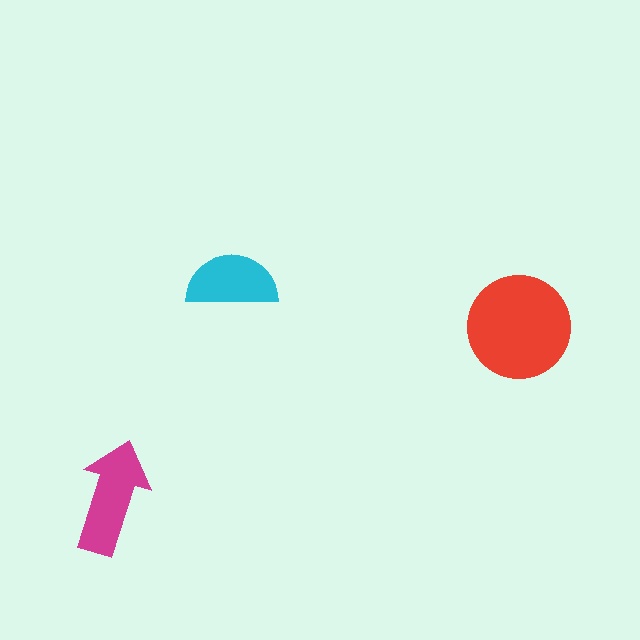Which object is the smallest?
The cyan semicircle.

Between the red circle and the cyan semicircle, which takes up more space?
The red circle.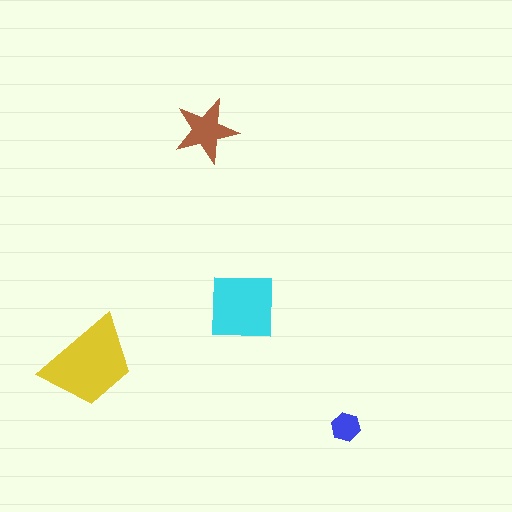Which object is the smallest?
The blue hexagon.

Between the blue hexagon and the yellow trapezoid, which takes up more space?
The yellow trapezoid.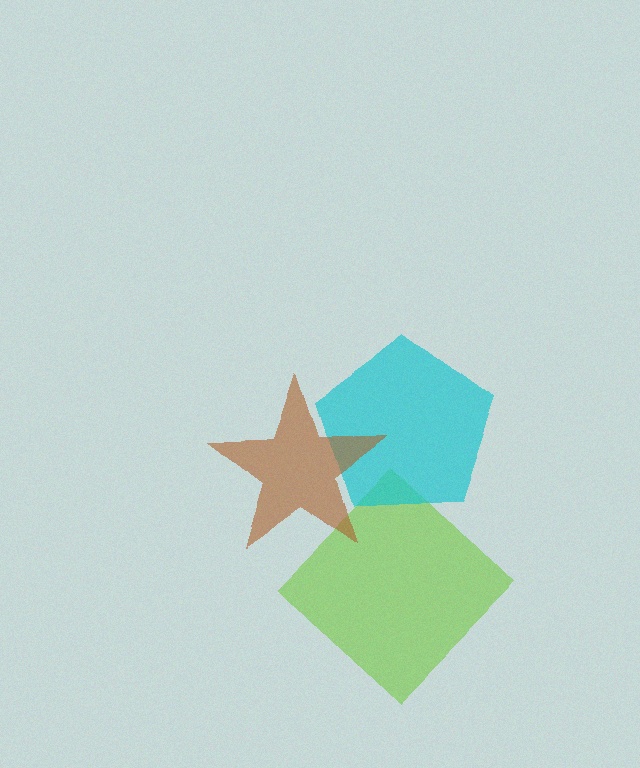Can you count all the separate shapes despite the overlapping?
Yes, there are 3 separate shapes.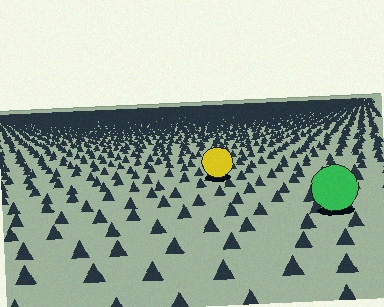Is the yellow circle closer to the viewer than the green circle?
No. The green circle is closer — you can tell from the texture gradient: the ground texture is coarser near it.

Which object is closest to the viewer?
The green circle is closest. The texture marks near it are larger and more spread out.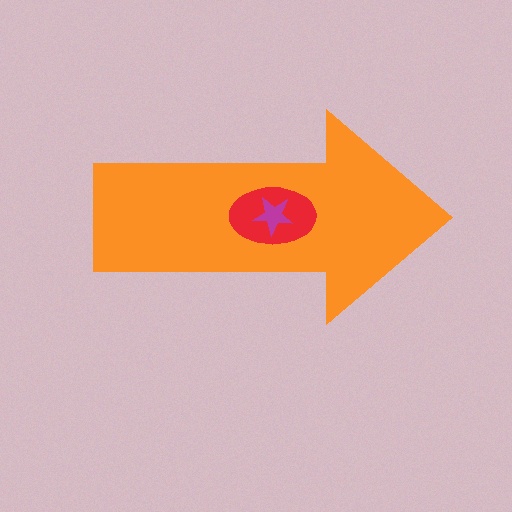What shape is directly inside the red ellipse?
The magenta star.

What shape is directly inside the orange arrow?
The red ellipse.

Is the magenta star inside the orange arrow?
Yes.